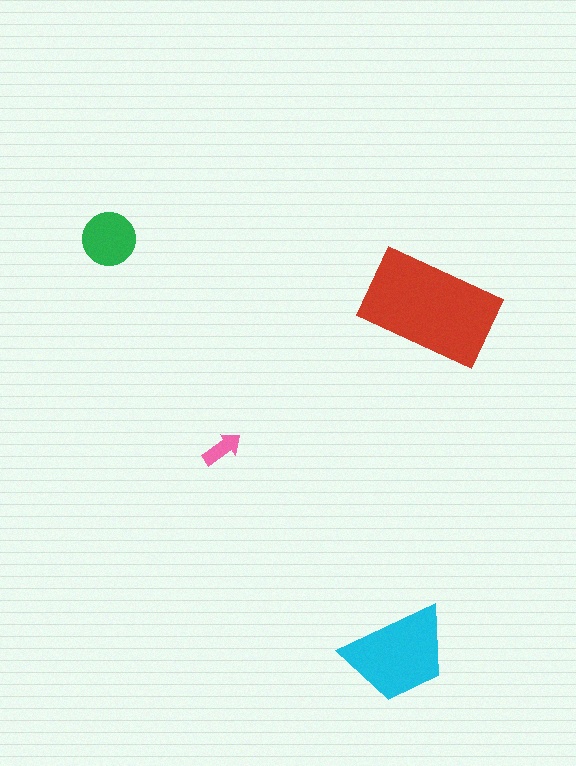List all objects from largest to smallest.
The red rectangle, the cyan trapezoid, the green circle, the pink arrow.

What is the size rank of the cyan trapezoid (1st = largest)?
2nd.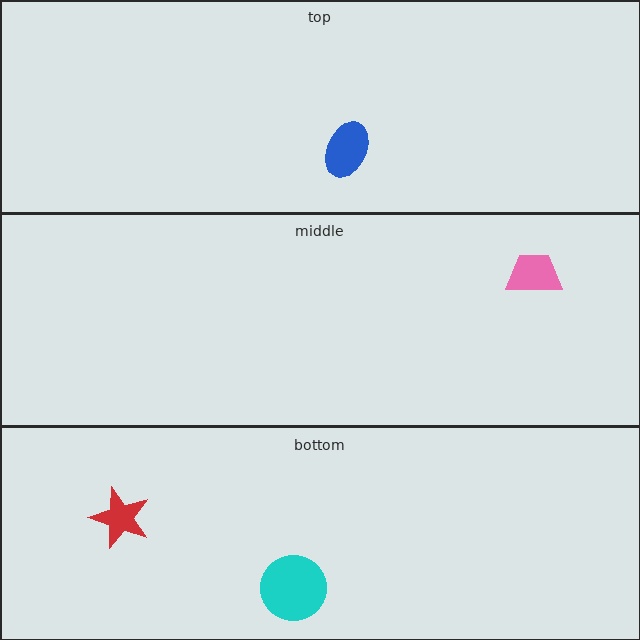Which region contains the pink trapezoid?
The middle region.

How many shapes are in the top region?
1.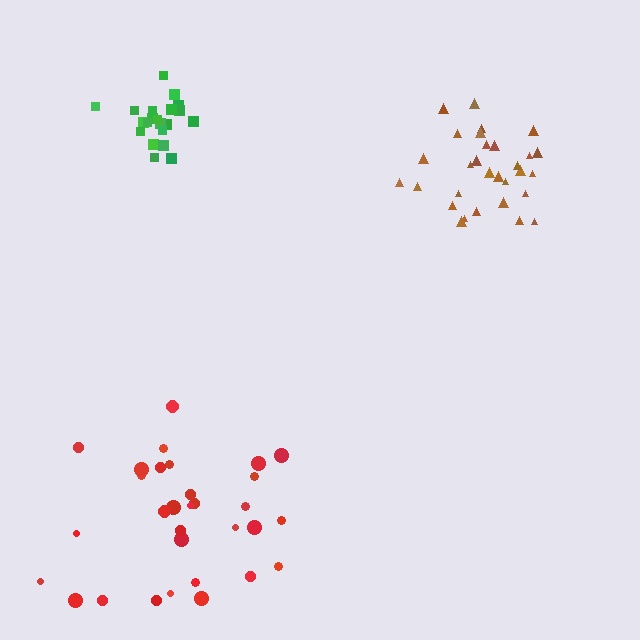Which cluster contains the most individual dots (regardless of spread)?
Red (31).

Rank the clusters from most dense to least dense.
green, brown, red.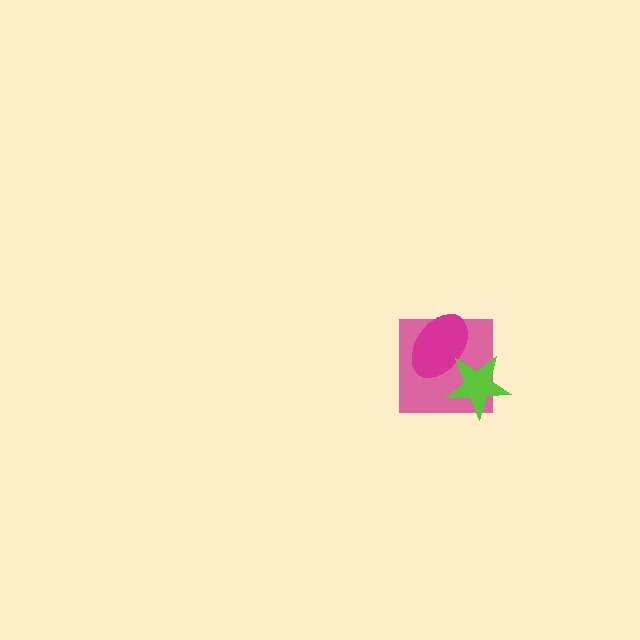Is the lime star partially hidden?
No, no other shape covers it.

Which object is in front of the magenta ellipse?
The lime star is in front of the magenta ellipse.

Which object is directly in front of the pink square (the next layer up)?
The magenta ellipse is directly in front of the pink square.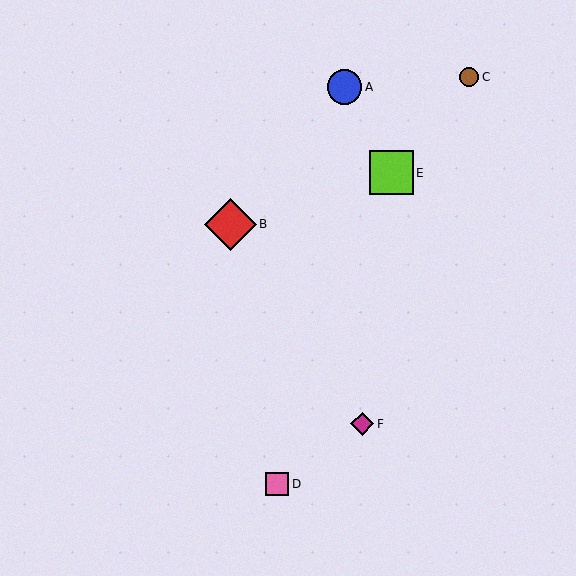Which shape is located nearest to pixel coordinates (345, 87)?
The blue circle (labeled A) at (345, 87) is nearest to that location.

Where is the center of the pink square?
The center of the pink square is at (277, 484).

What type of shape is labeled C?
Shape C is a brown circle.